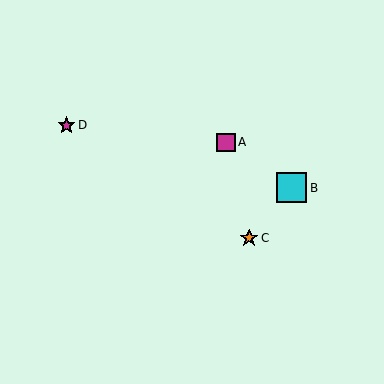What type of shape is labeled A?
Shape A is a magenta square.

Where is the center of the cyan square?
The center of the cyan square is at (292, 188).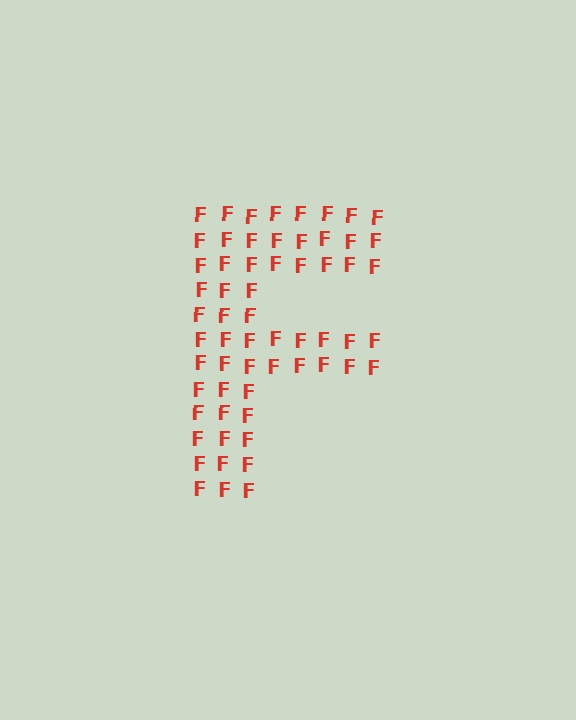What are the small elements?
The small elements are letter F's.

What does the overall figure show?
The overall figure shows the letter F.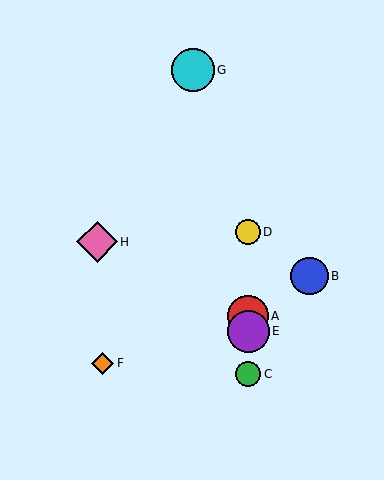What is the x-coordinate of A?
Object A is at x≈248.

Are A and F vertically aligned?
No, A is at x≈248 and F is at x≈103.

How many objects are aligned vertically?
4 objects (A, C, D, E) are aligned vertically.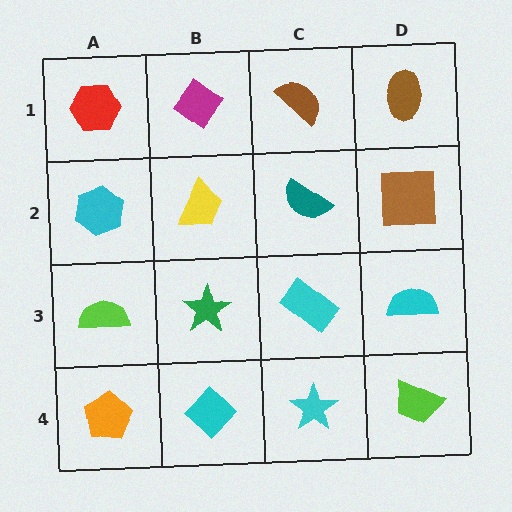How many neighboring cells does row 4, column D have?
2.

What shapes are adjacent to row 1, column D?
A brown square (row 2, column D), a brown semicircle (row 1, column C).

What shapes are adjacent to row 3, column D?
A brown square (row 2, column D), a lime trapezoid (row 4, column D), a cyan rectangle (row 3, column C).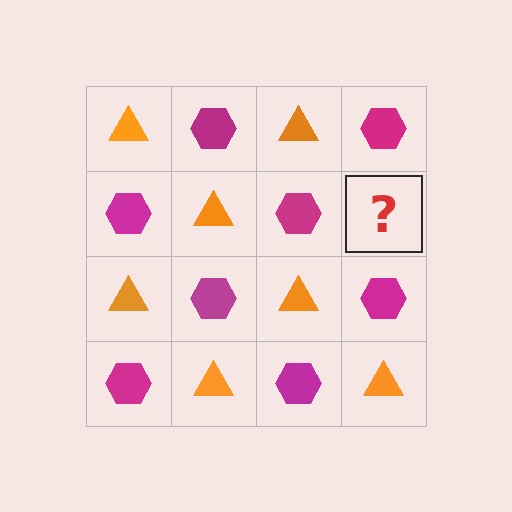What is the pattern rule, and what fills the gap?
The rule is that it alternates orange triangle and magenta hexagon in a checkerboard pattern. The gap should be filled with an orange triangle.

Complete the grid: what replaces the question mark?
The question mark should be replaced with an orange triangle.